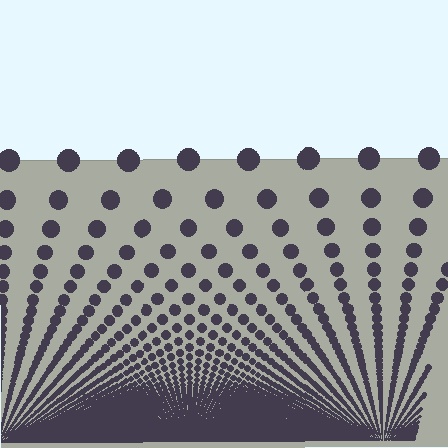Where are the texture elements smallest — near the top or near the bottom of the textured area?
Near the bottom.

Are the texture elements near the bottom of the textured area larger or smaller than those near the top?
Smaller. The gradient is inverted — elements near the bottom are smaller and denser.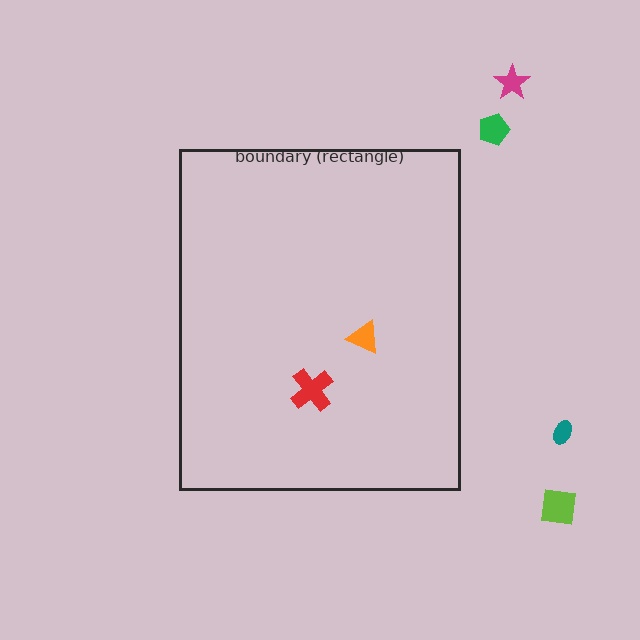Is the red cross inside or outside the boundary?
Inside.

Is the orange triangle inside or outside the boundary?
Inside.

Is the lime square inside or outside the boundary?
Outside.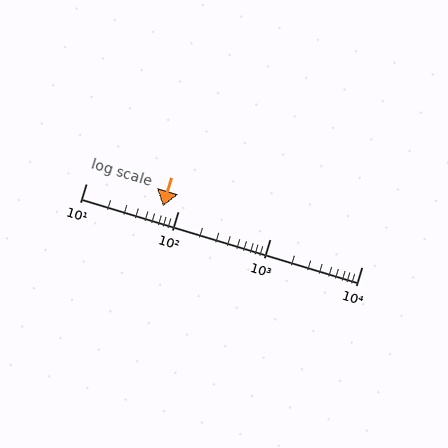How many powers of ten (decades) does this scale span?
The scale spans 3 decades, from 10 to 10000.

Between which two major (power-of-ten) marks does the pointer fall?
The pointer is between 10 and 100.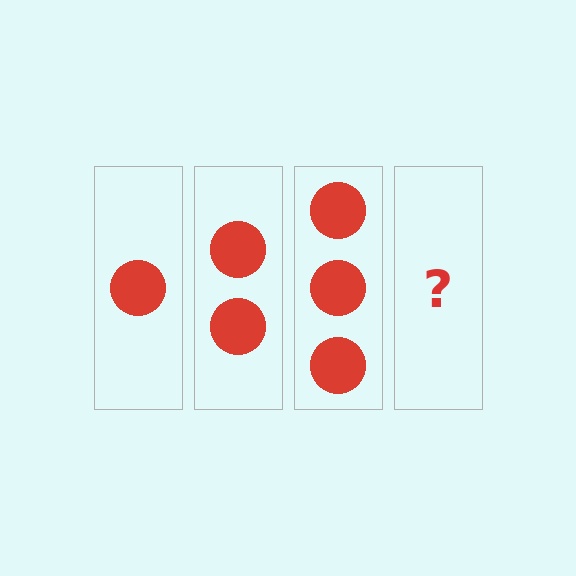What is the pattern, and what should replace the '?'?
The pattern is that each step adds one more circle. The '?' should be 4 circles.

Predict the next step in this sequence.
The next step is 4 circles.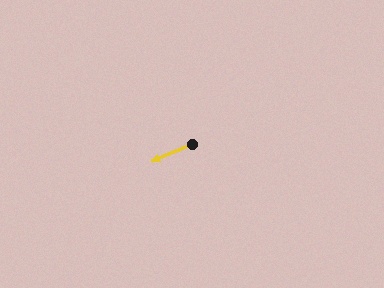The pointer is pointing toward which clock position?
Roughly 8 o'clock.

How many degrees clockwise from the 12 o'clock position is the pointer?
Approximately 247 degrees.